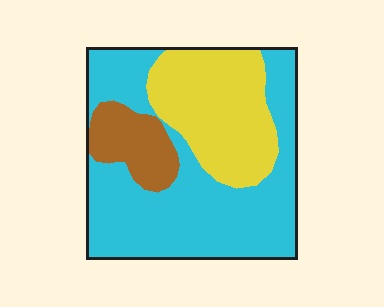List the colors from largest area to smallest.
From largest to smallest: cyan, yellow, brown.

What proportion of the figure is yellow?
Yellow covers about 30% of the figure.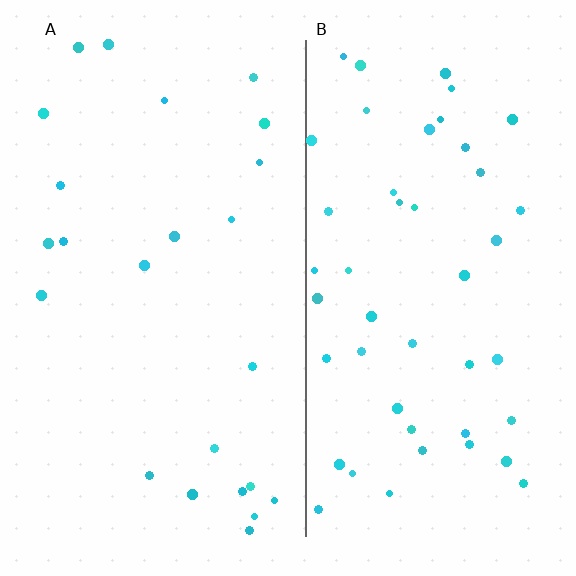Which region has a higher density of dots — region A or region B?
B (the right).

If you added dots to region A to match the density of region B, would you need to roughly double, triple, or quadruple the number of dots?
Approximately double.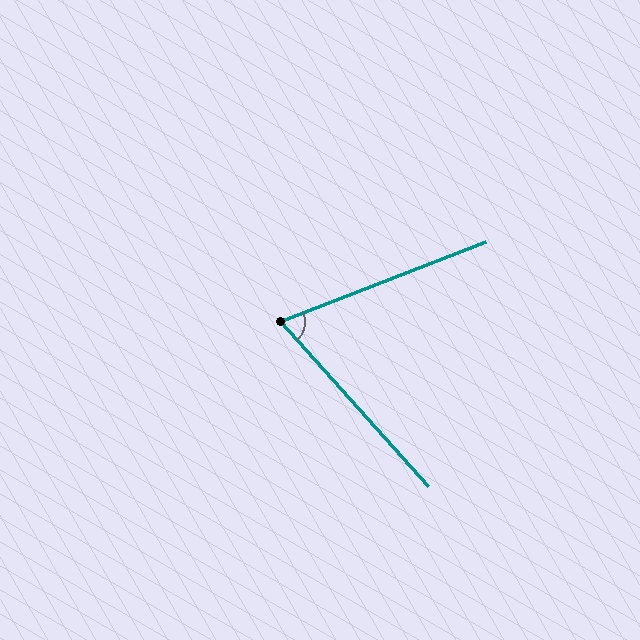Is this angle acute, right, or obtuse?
It is acute.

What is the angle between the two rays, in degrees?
Approximately 69 degrees.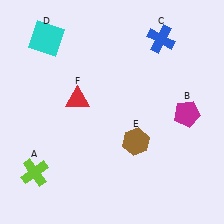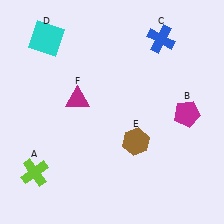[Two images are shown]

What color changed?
The triangle (F) changed from red in Image 1 to magenta in Image 2.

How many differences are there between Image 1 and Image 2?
There is 1 difference between the two images.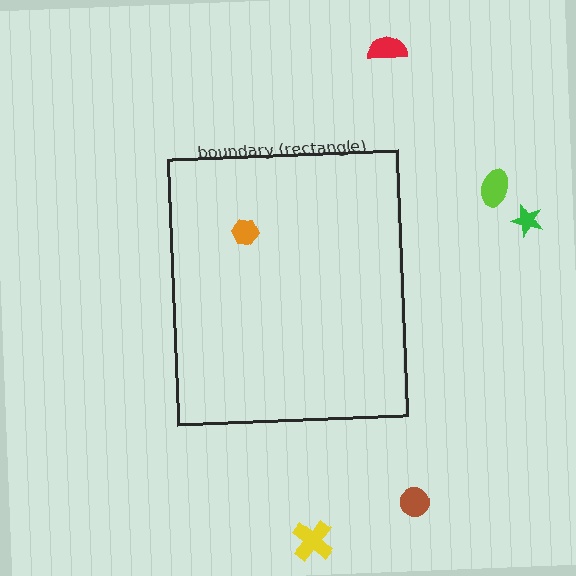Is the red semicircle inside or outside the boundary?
Outside.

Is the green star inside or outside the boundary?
Outside.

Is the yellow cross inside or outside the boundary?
Outside.